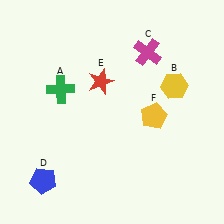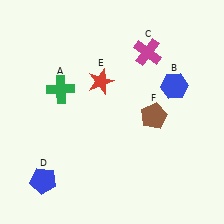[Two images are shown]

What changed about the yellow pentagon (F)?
In Image 1, F is yellow. In Image 2, it changed to brown.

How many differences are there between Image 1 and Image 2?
There are 2 differences between the two images.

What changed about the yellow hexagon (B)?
In Image 1, B is yellow. In Image 2, it changed to blue.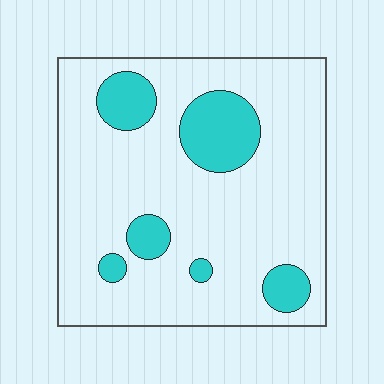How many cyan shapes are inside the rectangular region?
6.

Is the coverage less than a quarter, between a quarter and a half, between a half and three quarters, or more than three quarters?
Less than a quarter.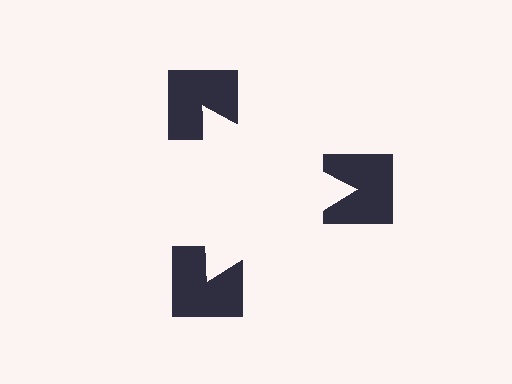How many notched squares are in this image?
There are 3 — one at each vertex of the illusory triangle.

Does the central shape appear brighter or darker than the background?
It typically appears slightly brighter than the background, even though no actual brightness change is drawn.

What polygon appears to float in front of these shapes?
An illusory triangle — its edges are inferred from the aligned wedge cuts in the notched squares, not physically drawn.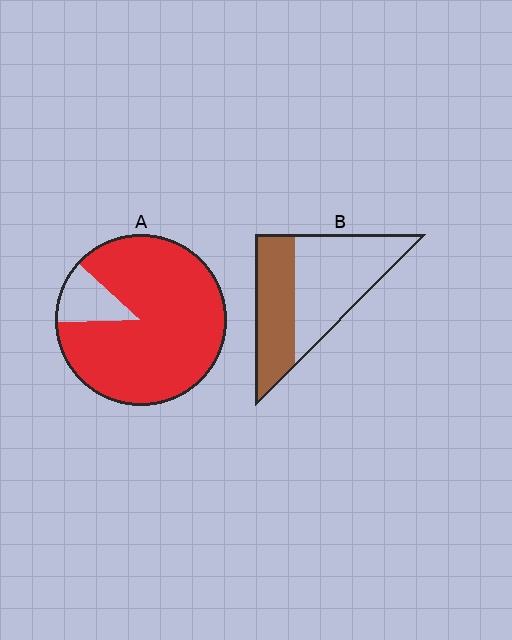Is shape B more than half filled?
No.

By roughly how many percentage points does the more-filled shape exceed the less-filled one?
By roughly 45 percentage points (A over B).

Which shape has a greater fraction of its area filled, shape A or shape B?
Shape A.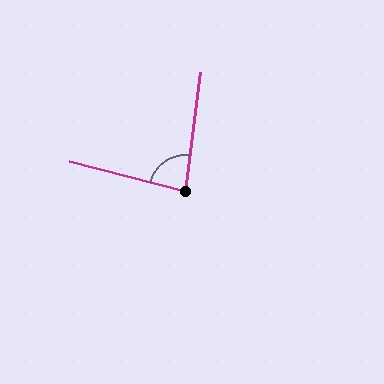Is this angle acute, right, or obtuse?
It is acute.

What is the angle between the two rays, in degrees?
Approximately 82 degrees.